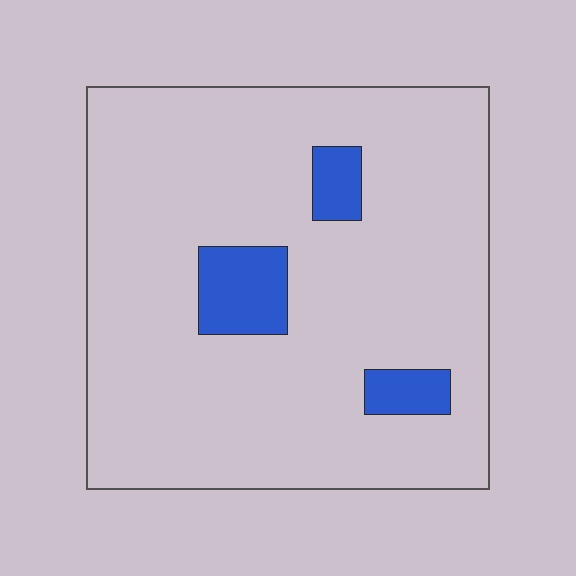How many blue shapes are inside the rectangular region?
3.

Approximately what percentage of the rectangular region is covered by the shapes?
Approximately 10%.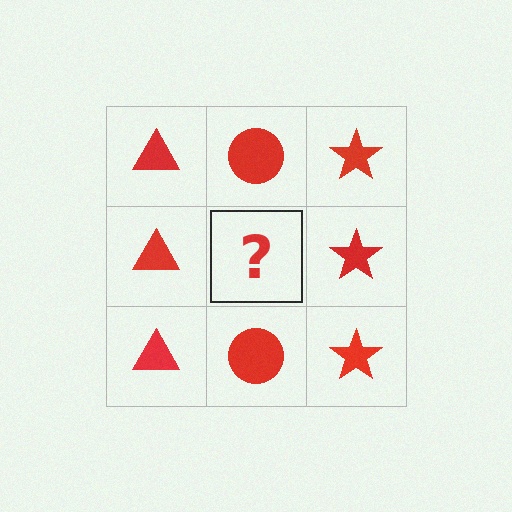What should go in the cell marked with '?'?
The missing cell should contain a red circle.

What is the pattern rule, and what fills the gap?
The rule is that each column has a consistent shape. The gap should be filled with a red circle.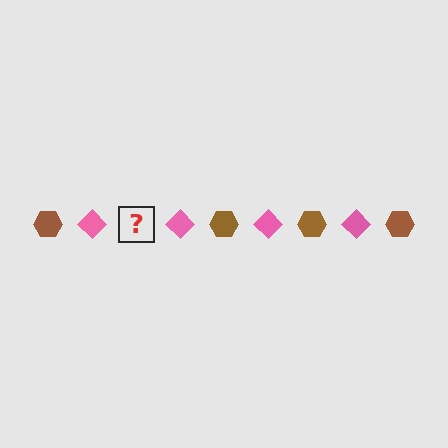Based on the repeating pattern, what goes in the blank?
The blank should be a brown hexagon.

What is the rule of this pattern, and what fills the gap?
The rule is that the pattern alternates between brown hexagon and pink diamond. The gap should be filled with a brown hexagon.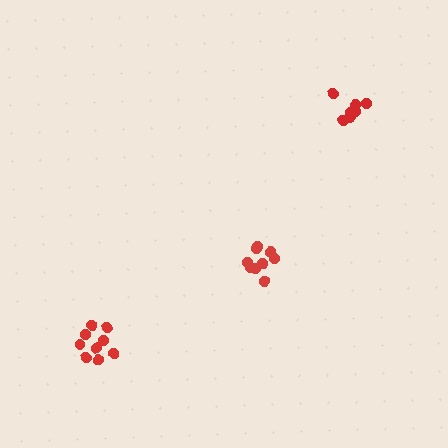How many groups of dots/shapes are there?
There are 3 groups.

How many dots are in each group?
Group 1: 7 dots, Group 2: 10 dots, Group 3: 9 dots (26 total).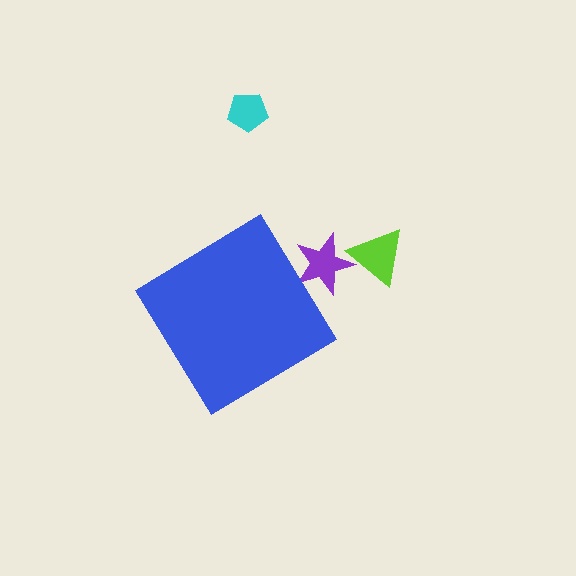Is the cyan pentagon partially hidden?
No, the cyan pentagon is fully visible.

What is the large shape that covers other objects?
A blue diamond.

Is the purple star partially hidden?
Yes, the purple star is partially hidden behind the blue diamond.